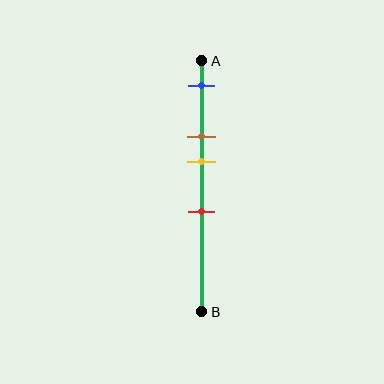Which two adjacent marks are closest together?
The brown and yellow marks are the closest adjacent pair.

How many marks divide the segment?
There are 4 marks dividing the segment.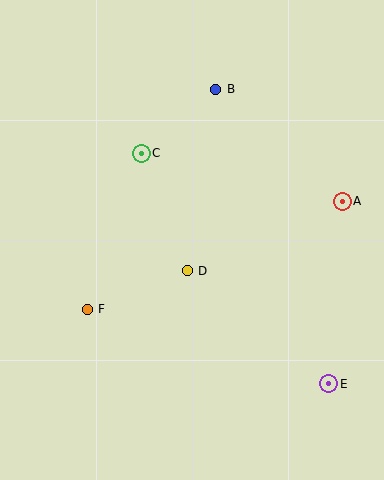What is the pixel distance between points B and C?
The distance between B and C is 98 pixels.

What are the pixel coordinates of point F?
Point F is at (87, 309).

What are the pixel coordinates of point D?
Point D is at (187, 271).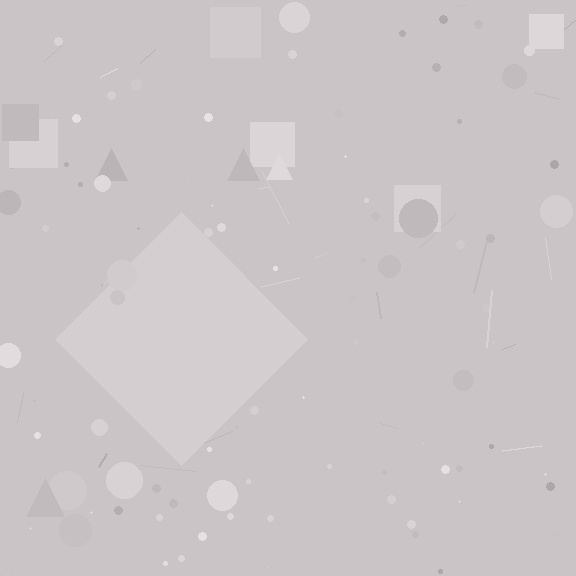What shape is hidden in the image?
A diamond is hidden in the image.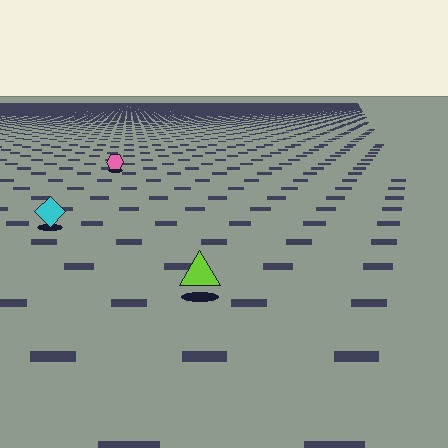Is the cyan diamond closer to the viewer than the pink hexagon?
Yes. The cyan diamond is closer — you can tell from the texture gradient: the ground texture is coarser near it.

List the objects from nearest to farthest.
From nearest to farthest: the lime triangle, the cyan diamond, the pink hexagon.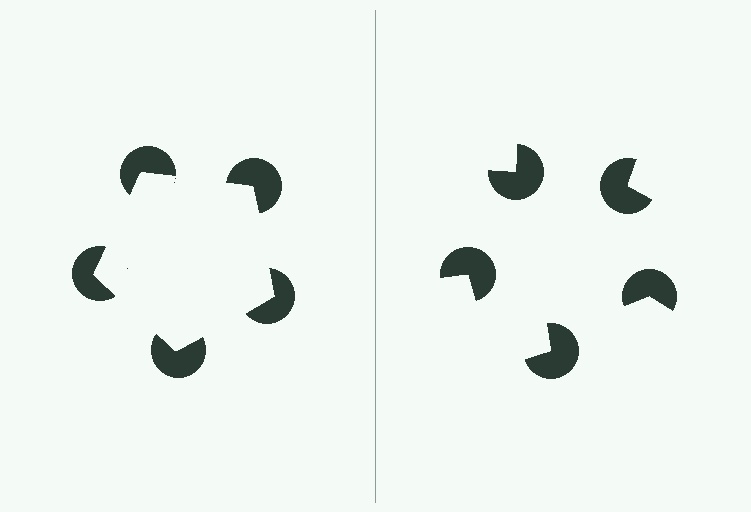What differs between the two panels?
The pac-man discs are positioned identically on both sides; only the wedge orientations differ. On the left they align to a pentagon; on the right they are misaligned.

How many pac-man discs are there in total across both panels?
10 — 5 on each side.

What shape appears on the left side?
An illusory pentagon.